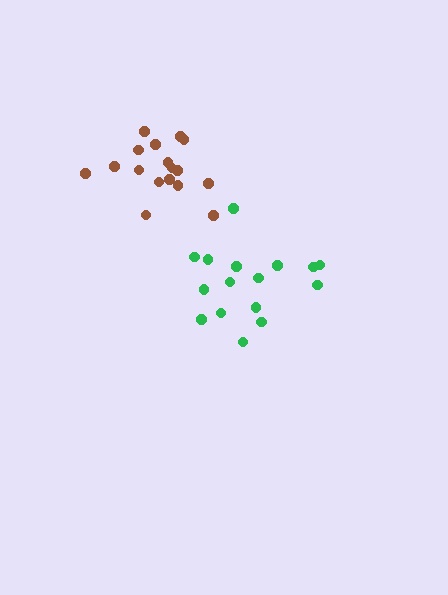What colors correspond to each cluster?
The clusters are colored: green, brown.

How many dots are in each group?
Group 1: 16 dots, Group 2: 17 dots (33 total).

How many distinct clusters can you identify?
There are 2 distinct clusters.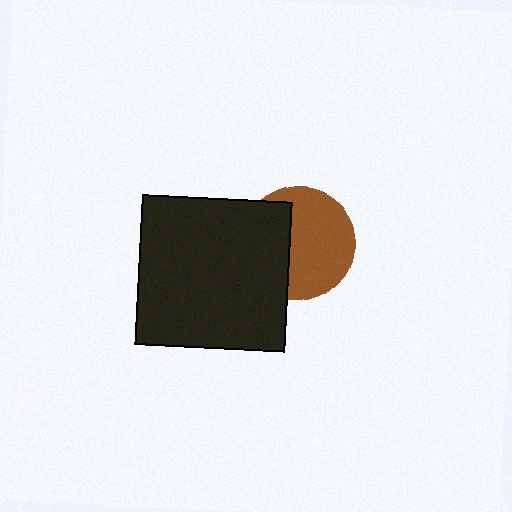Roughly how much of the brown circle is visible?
About half of it is visible (roughly 62%).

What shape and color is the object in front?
The object in front is a black square.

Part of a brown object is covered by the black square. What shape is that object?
It is a circle.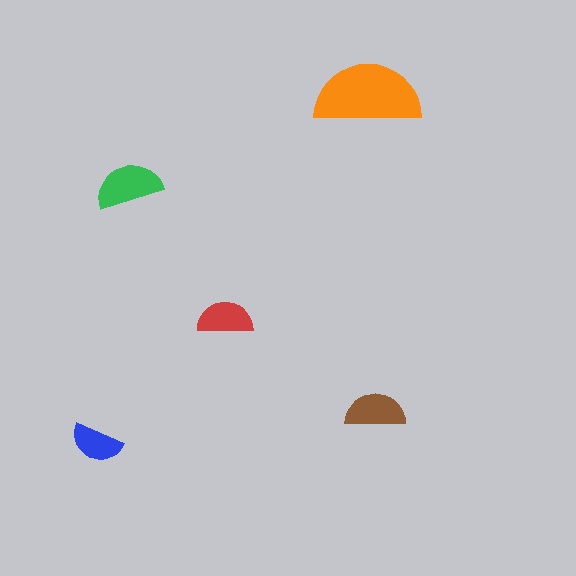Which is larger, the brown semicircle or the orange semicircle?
The orange one.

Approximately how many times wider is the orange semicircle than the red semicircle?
About 2 times wider.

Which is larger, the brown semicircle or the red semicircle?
The brown one.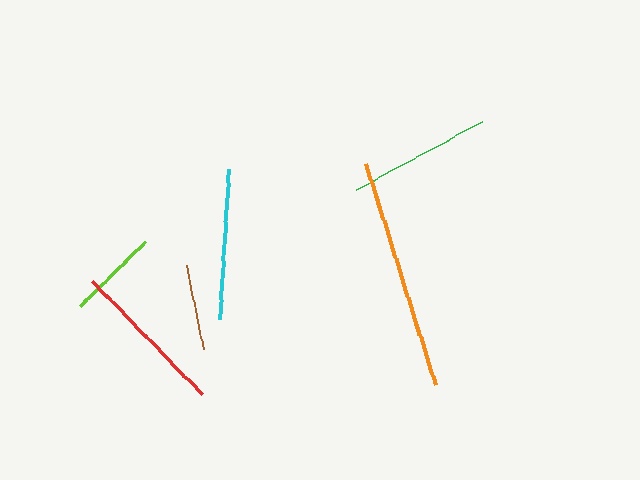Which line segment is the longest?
The orange line is the longest at approximately 231 pixels.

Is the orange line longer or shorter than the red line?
The orange line is longer than the red line.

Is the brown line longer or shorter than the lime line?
The lime line is longer than the brown line.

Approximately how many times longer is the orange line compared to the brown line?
The orange line is approximately 2.7 times the length of the brown line.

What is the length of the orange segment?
The orange segment is approximately 231 pixels long.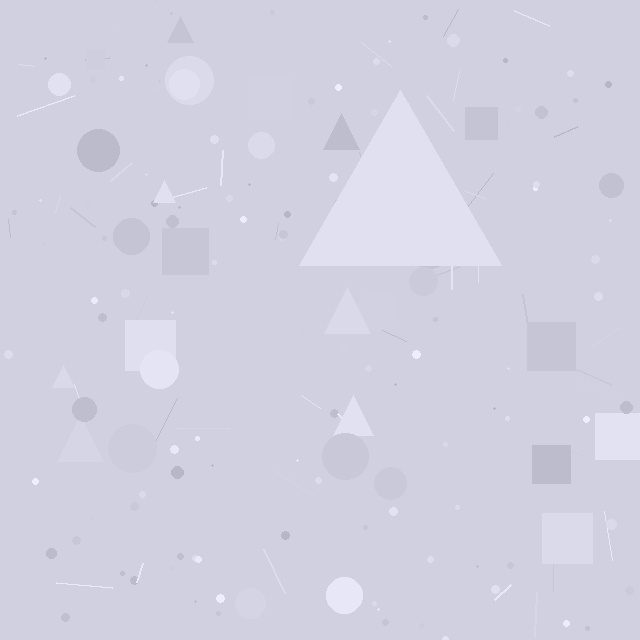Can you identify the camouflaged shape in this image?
The camouflaged shape is a triangle.